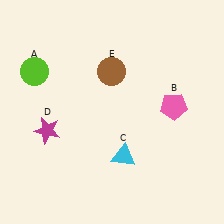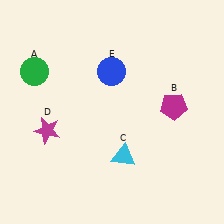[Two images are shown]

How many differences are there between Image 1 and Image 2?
There are 3 differences between the two images.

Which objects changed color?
A changed from lime to green. B changed from pink to magenta. E changed from brown to blue.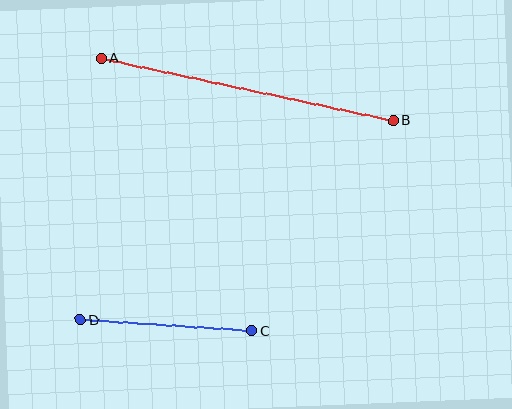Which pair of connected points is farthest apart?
Points A and B are farthest apart.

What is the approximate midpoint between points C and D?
The midpoint is at approximately (166, 326) pixels.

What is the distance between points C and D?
The distance is approximately 172 pixels.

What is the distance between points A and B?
The distance is approximately 298 pixels.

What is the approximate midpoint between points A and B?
The midpoint is at approximately (247, 90) pixels.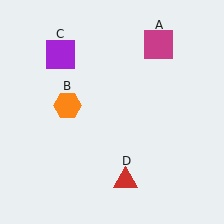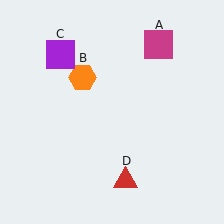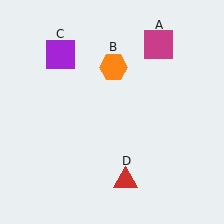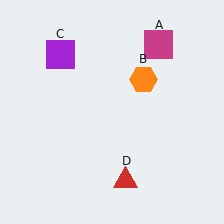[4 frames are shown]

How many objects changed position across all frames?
1 object changed position: orange hexagon (object B).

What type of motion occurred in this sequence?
The orange hexagon (object B) rotated clockwise around the center of the scene.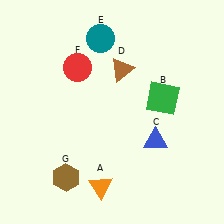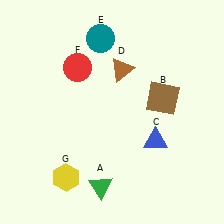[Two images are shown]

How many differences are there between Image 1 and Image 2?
There are 3 differences between the two images.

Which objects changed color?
A changed from orange to green. B changed from green to brown. G changed from brown to yellow.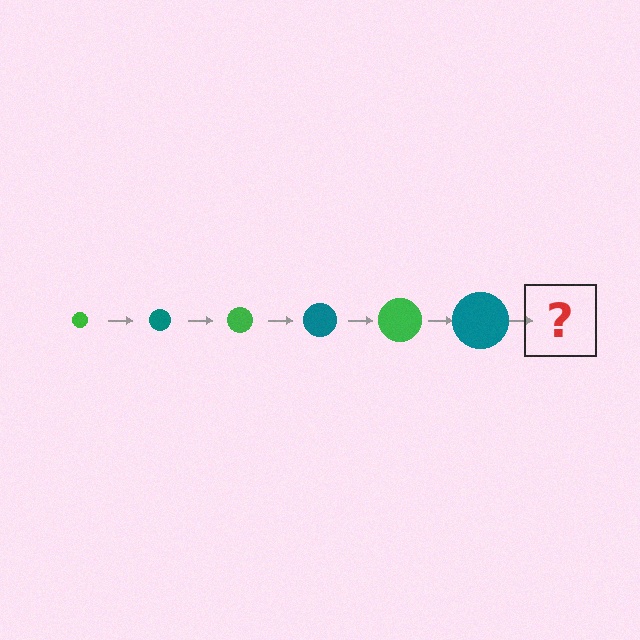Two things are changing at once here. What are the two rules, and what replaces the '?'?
The two rules are that the circle grows larger each step and the color cycles through green and teal. The '?' should be a green circle, larger than the previous one.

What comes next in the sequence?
The next element should be a green circle, larger than the previous one.